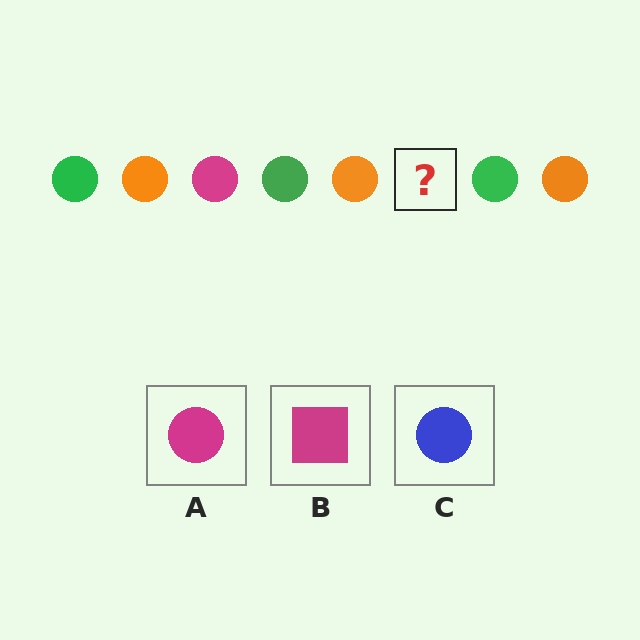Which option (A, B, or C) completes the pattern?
A.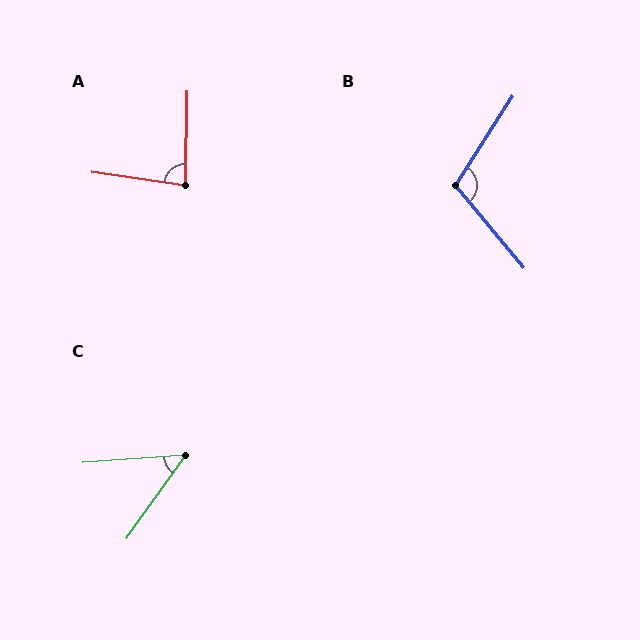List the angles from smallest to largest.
C (51°), A (83°), B (108°).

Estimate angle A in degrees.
Approximately 83 degrees.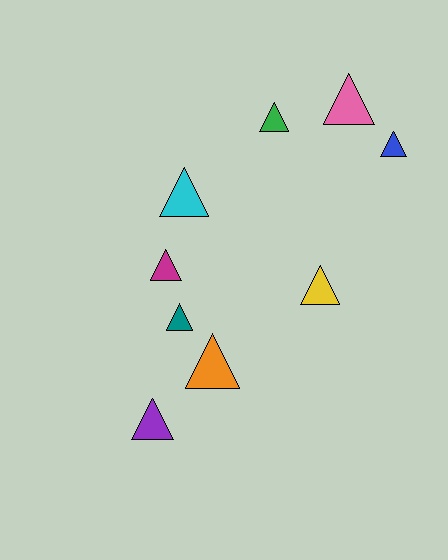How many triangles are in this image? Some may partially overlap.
There are 9 triangles.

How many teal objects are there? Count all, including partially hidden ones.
There is 1 teal object.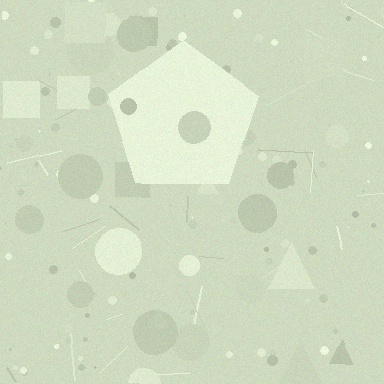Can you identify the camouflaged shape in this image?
The camouflaged shape is a pentagon.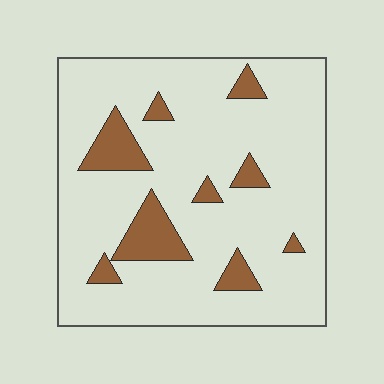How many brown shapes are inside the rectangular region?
9.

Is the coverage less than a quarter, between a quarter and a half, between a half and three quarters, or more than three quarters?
Less than a quarter.